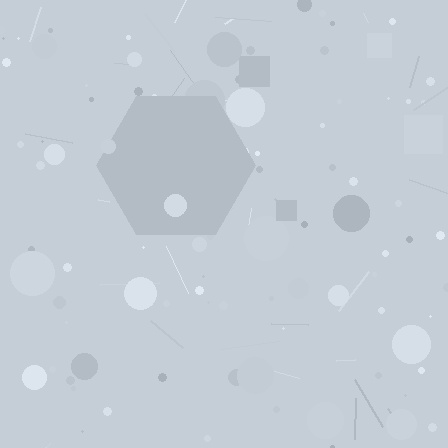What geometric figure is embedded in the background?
A hexagon is embedded in the background.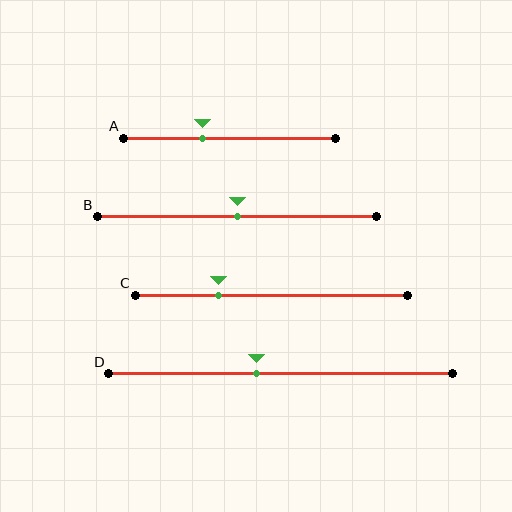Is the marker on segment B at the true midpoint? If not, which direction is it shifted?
Yes, the marker on segment B is at the true midpoint.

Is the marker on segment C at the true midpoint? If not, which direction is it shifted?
No, the marker on segment C is shifted to the left by about 19% of the segment length.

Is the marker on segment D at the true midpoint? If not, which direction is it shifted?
No, the marker on segment D is shifted to the left by about 7% of the segment length.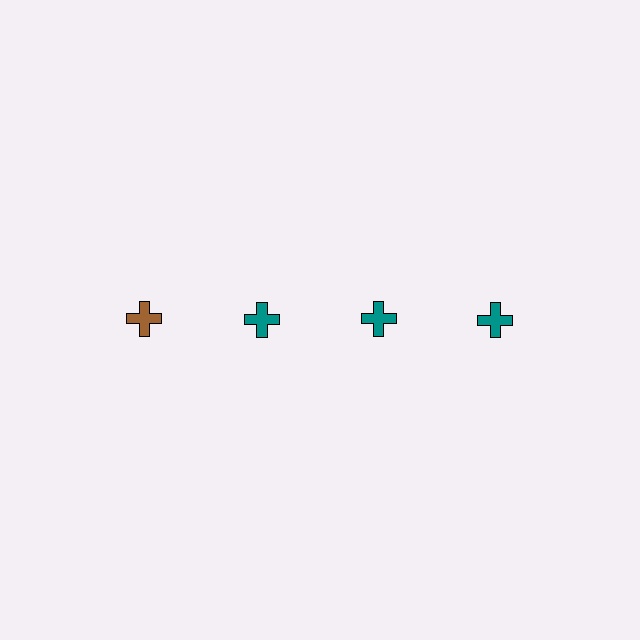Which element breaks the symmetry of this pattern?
The brown cross in the top row, leftmost column breaks the symmetry. All other shapes are teal crosses.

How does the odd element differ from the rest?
It has a different color: brown instead of teal.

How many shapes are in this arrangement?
There are 4 shapes arranged in a grid pattern.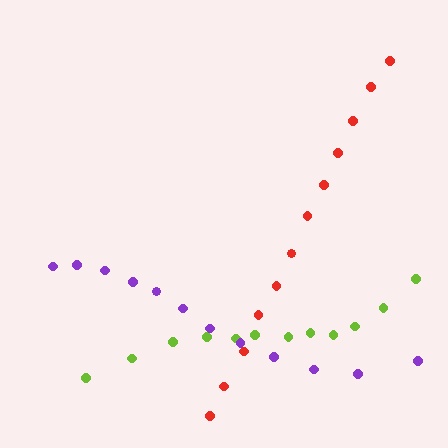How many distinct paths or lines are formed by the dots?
There are 3 distinct paths.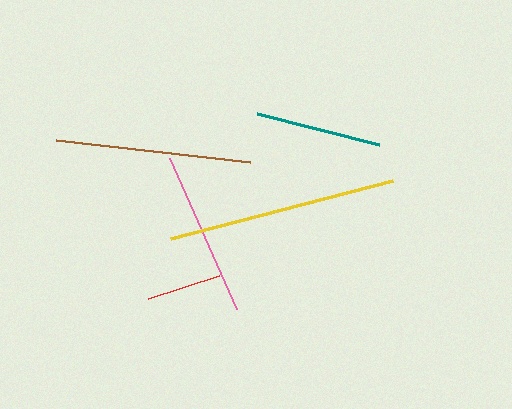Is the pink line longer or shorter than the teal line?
The pink line is longer than the teal line.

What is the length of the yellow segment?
The yellow segment is approximately 229 pixels long.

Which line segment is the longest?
The yellow line is the longest at approximately 229 pixels.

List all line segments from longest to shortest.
From longest to shortest: yellow, brown, pink, teal, red.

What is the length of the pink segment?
The pink segment is approximately 165 pixels long.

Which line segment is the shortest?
The red line is the shortest at approximately 74 pixels.